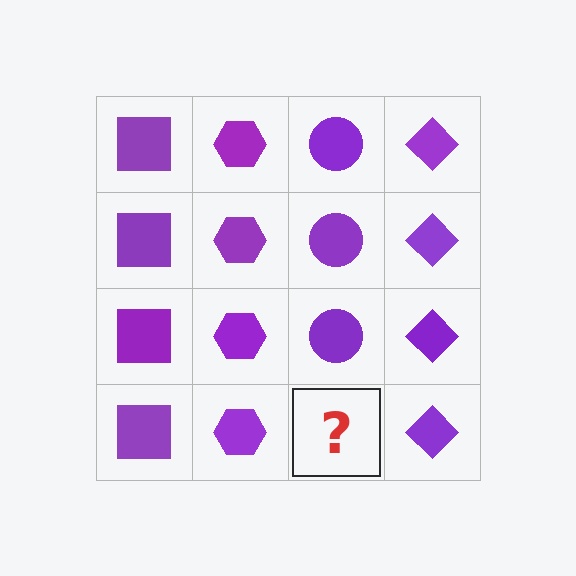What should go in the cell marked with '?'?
The missing cell should contain a purple circle.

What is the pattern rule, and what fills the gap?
The rule is that each column has a consistent shape. The gap should be filled with a purple circle.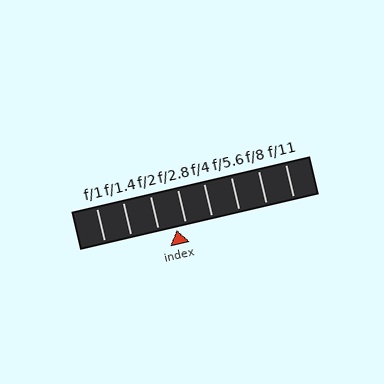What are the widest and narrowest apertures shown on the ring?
The widest aperture shown is f/1 and the narrowest is f/11.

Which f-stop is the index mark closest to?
The index mark is closest to f/2.8.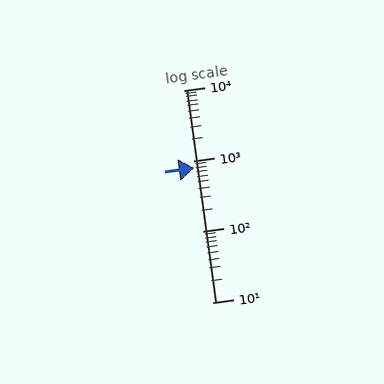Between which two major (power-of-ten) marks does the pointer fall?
The pointer is between 100 and 1000.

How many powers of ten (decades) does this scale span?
The scale spans 3 decades, from 10 to 10000.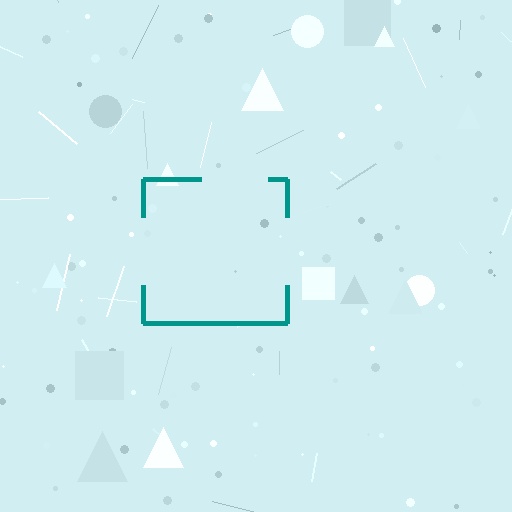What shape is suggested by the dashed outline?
The dashed outline suggests a square.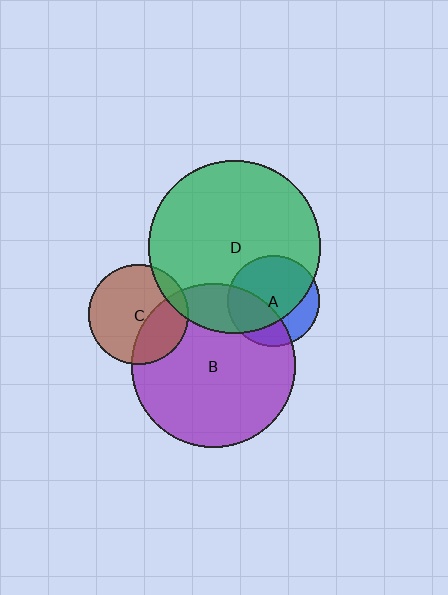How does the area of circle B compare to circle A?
Approximately 3.2 times.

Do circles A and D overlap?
Yes.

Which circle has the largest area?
Circle D (green).